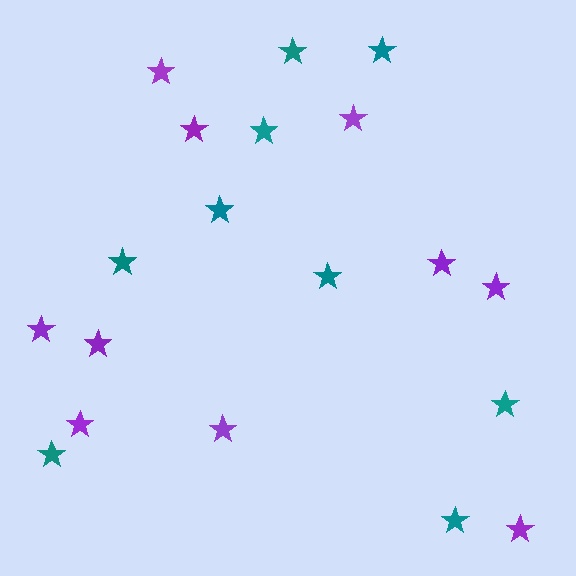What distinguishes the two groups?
There are 2 groups: one group of teal stars (9) and one group of purple stars (10).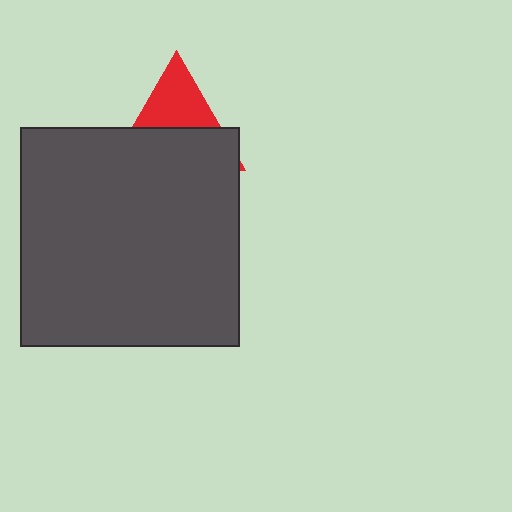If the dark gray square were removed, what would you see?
You would see the complete red triangle.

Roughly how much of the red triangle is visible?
A small part of it is visible (roughly 41%).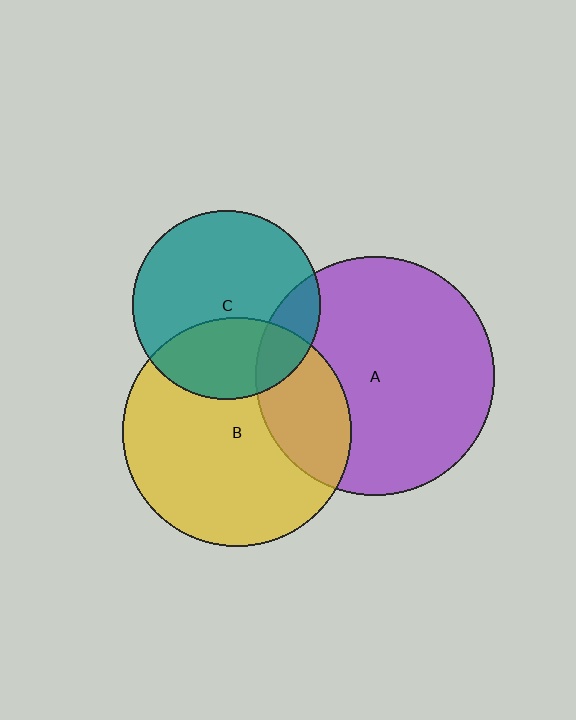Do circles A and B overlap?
Yes.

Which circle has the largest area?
Circle A (purple).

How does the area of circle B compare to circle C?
Approximately 1.5 times.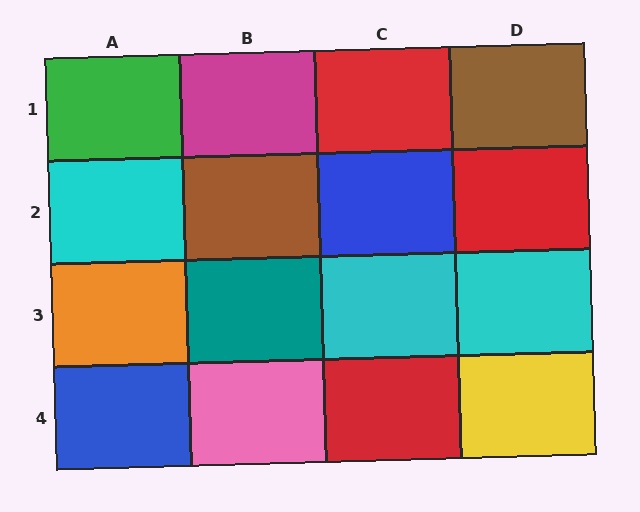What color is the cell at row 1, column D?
Brown.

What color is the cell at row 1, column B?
Magenta.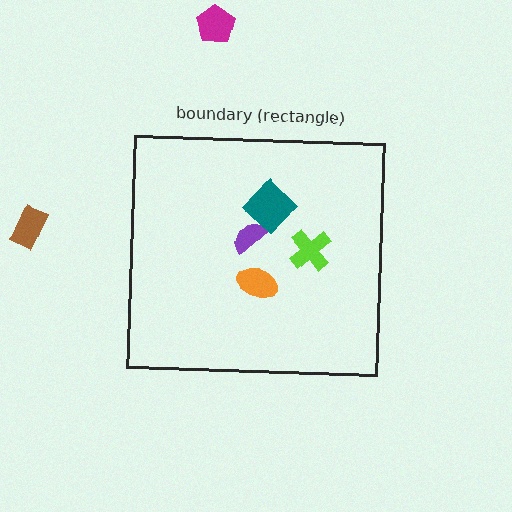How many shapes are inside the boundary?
4 inside, 2 outside.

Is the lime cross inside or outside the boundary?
Inside.